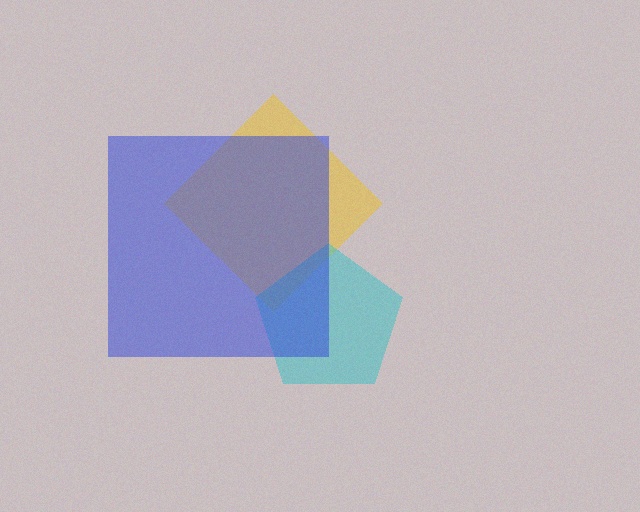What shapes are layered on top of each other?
The layered shapes are: a yellow diamond, a cyan pentagon, a blue square.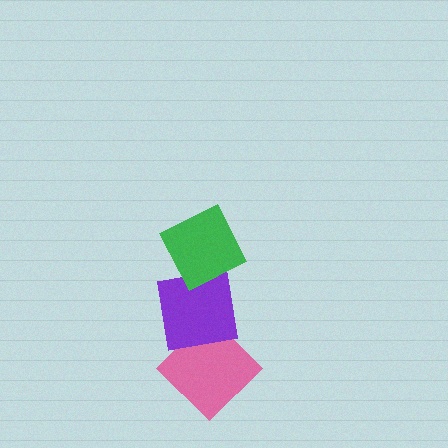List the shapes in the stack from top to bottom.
From top to bottom: the green diamond, the purple square, the pink diamond.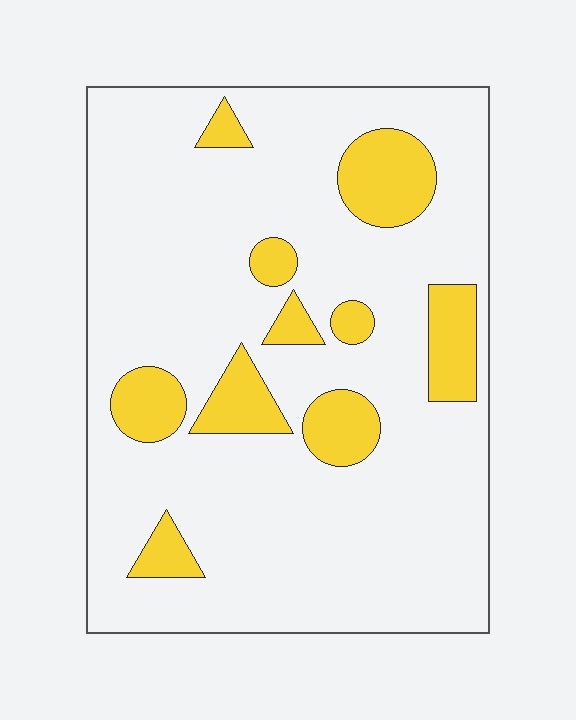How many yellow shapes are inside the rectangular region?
10.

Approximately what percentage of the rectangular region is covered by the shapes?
Approximately 15%.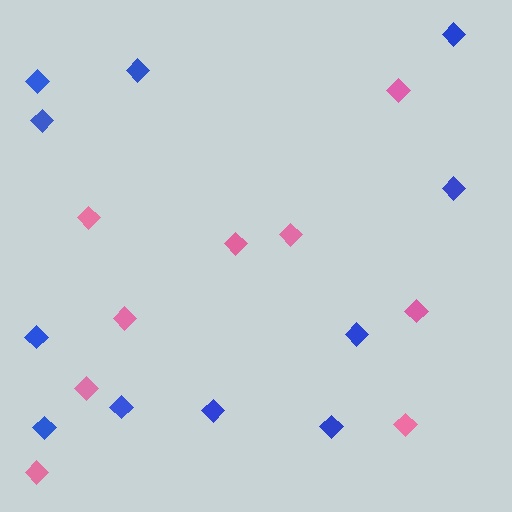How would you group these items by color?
There are 2 groups: one group of pink diamonds (9) and one group of blue diamonds (11).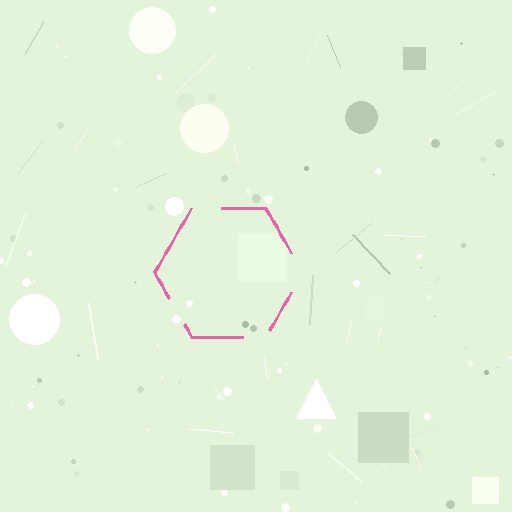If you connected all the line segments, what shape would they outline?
They would outline a hexagon.